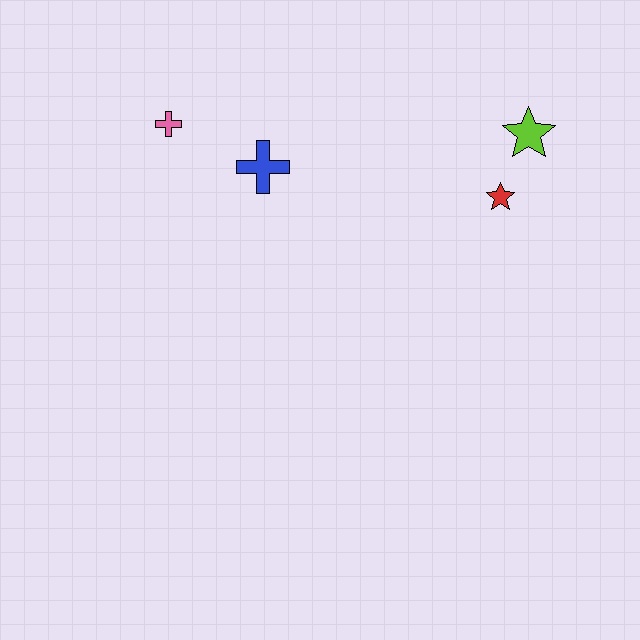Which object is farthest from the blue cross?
The lime star is farthest from the blue cross.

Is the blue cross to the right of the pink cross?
Yes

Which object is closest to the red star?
The lime star is closest to the red star.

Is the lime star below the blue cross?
No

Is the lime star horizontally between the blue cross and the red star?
No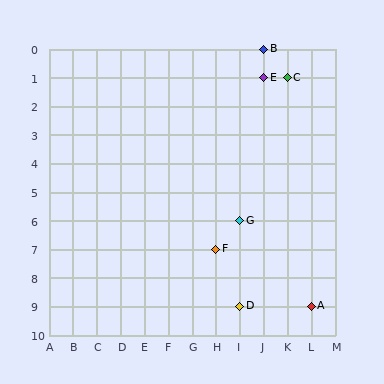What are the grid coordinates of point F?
Point F is at grid coordinates (H, 7).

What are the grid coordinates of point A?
Point A is at grid coordinates (L, 9).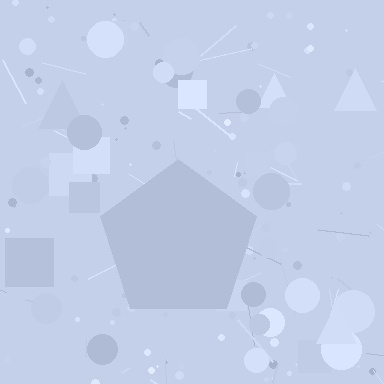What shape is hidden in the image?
A pentagon is hidden in the image.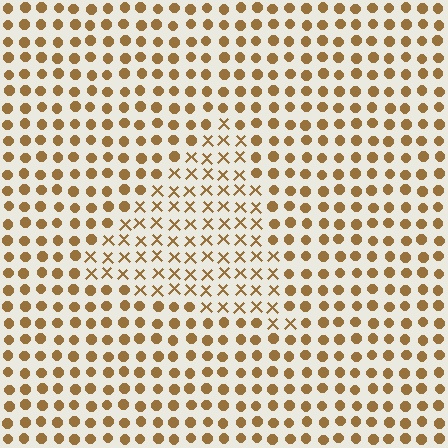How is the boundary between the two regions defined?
The boundary is defined by a change in element shape: X marks inside vs. circles outside. All elements share the same color and spacing.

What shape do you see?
I see a triangle.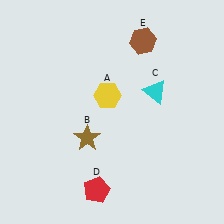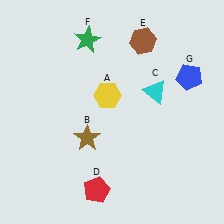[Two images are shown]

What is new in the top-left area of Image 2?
A green star (F) was added in the top-left area of Image 2.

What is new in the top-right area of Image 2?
A blue pentagon (G) was added in the top-right area of Image 2.